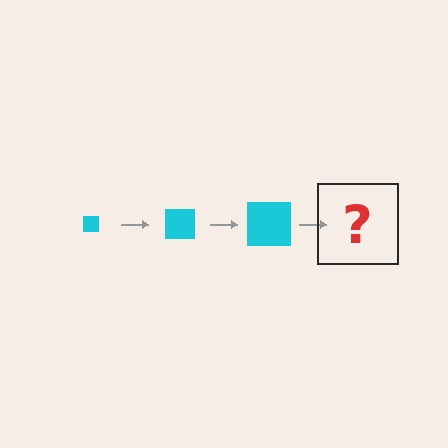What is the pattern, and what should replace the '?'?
The pattern is that the square gets progressively larger each step. The '?' should be a cyan square, larger than the previous one.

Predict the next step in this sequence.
The next step is a cyan square, larger than the previous one.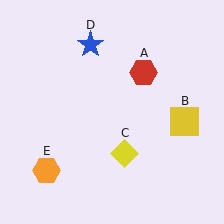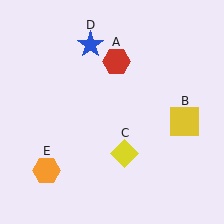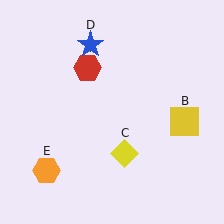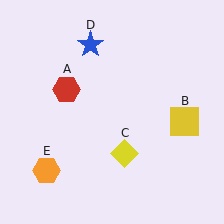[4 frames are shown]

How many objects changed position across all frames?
1 object changed position: red hexagon (object A).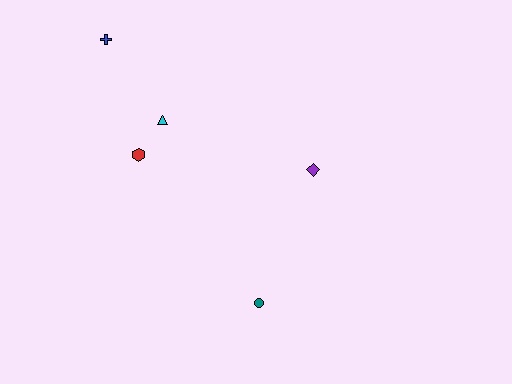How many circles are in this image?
There is 1 circle.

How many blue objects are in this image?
There is 1 blue object.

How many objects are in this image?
There are 5 objects.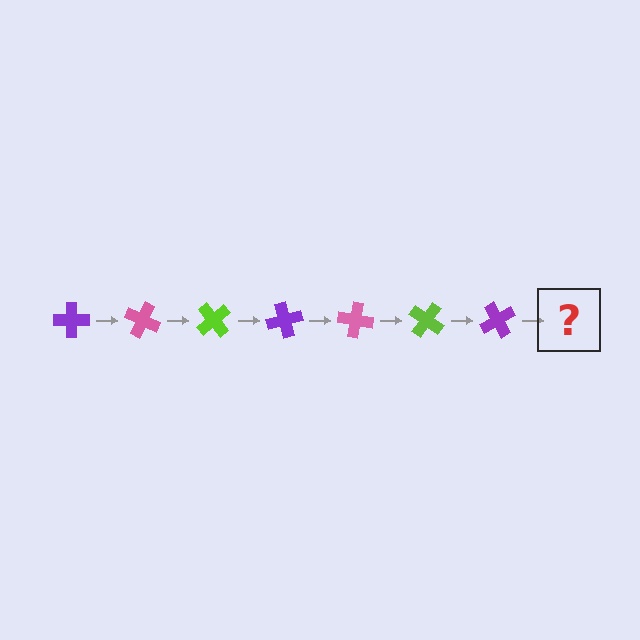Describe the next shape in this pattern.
It should be a pink cross, rotated 175 degrees from the start.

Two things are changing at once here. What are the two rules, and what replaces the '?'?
The two rules are that it rotates 25 degrees each step and the color cycles through purple, pink, and lime. The '?' should be a pink cross, rotated 175 degrees from the start.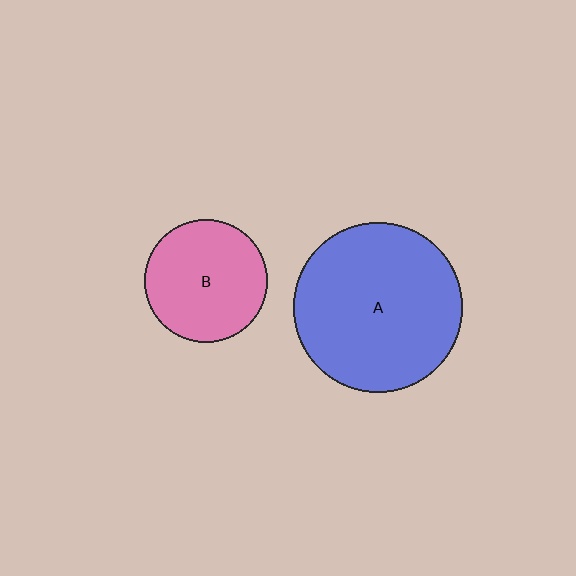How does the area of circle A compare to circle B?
Approximately 1.9 times.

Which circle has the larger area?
Circle A (blue).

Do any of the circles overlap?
No, none of the circles overlap.